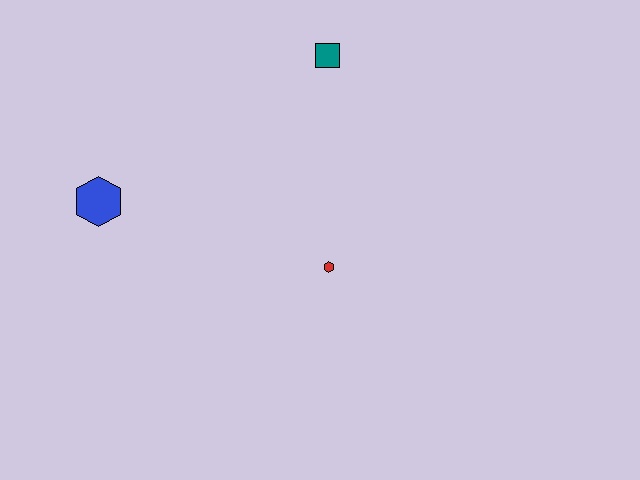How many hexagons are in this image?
There are 2 hexagons.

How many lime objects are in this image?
There are no lime objects.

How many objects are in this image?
There are 3 objects.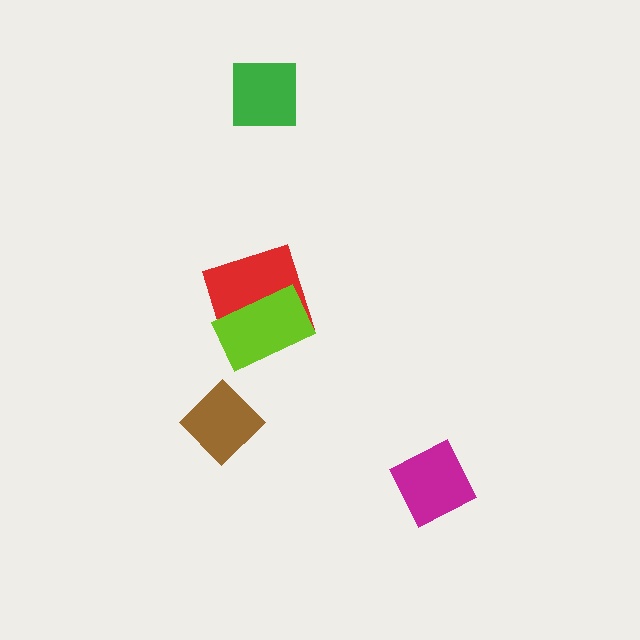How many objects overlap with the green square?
0 objects overlap with the green square.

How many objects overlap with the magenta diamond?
0 objects overlap with the magenta diamond.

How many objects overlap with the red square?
1 object overlaps with the red square.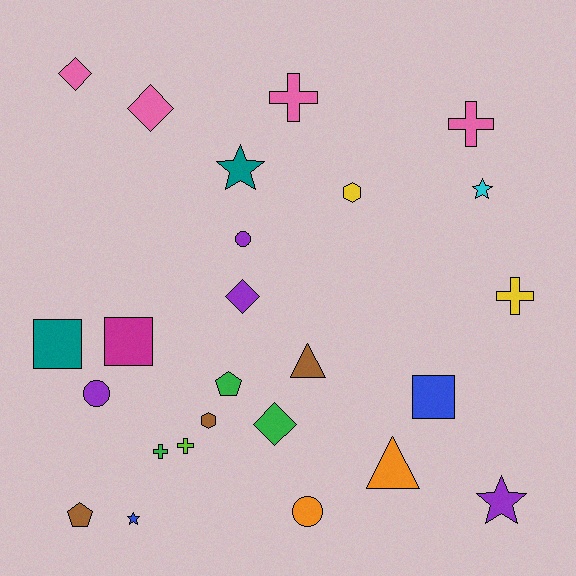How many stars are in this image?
There are 4 stars.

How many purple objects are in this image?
There are 4 purple objects.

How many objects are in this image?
There are 25 objects.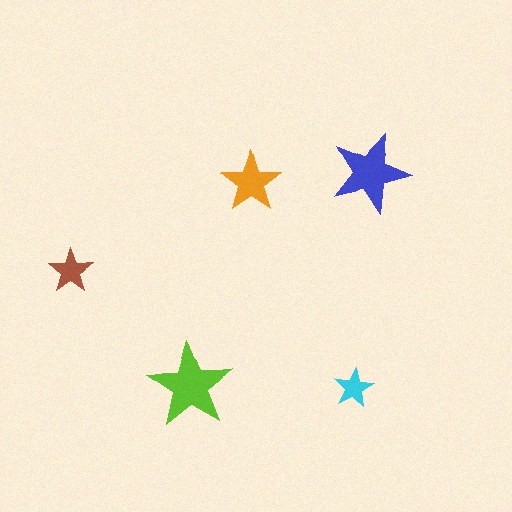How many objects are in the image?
There are 5 objects in the image.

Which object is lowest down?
The cyan star is bottommost.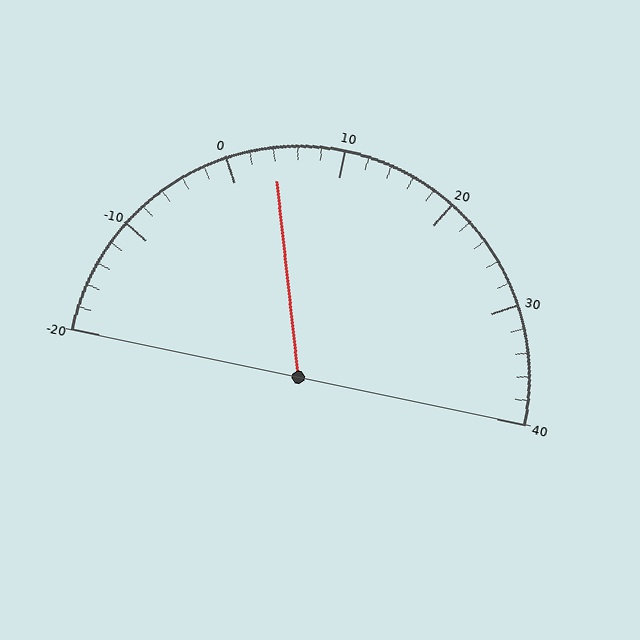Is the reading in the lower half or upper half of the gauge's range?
The reading is in the lower half of the range (-20 to 40).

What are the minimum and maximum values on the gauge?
The gauge ranges from -20 to 40.